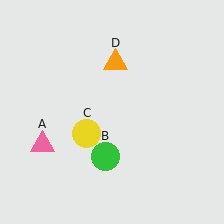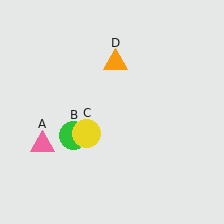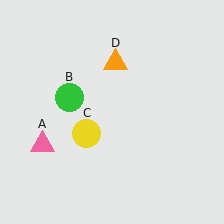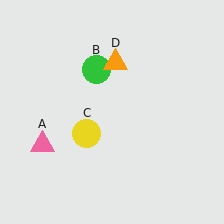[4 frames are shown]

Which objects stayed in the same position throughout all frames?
Pink triangle (object A) and yellow circle (object C) and orange triangle (object D) remained stationary.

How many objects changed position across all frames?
1 object changed position: green circle (object B).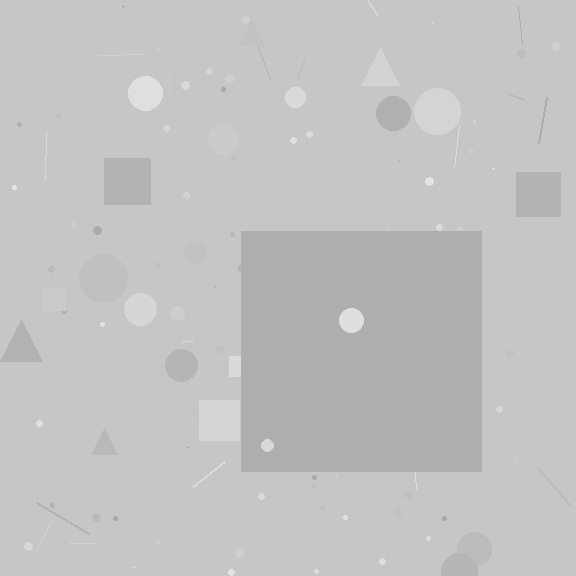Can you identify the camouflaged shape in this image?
The camouflaged shape is a square.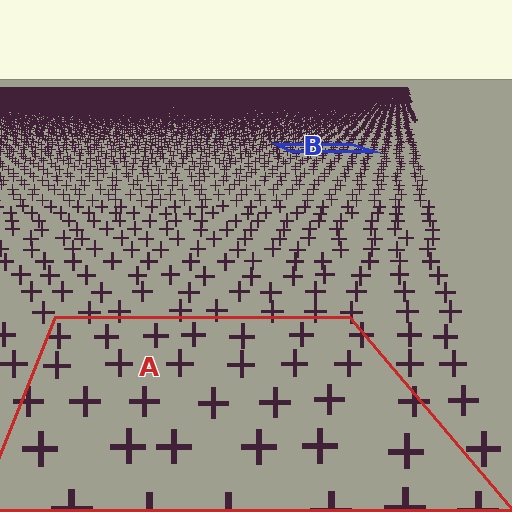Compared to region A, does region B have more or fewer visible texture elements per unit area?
Region B has more texture elements per unit area — they are packed more densely because it is farther away.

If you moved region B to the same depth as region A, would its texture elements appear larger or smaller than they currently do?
They would appear larger. At a closer depth, the same texture elements are projected at a bigger on-screen size.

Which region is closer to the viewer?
Region A is closer. The texture elements there are larger and more spread out.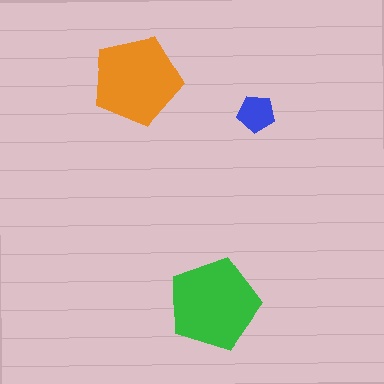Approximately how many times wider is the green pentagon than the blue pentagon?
About 2.5 times wider.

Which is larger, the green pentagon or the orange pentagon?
The green one.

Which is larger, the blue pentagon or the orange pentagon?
The orange one.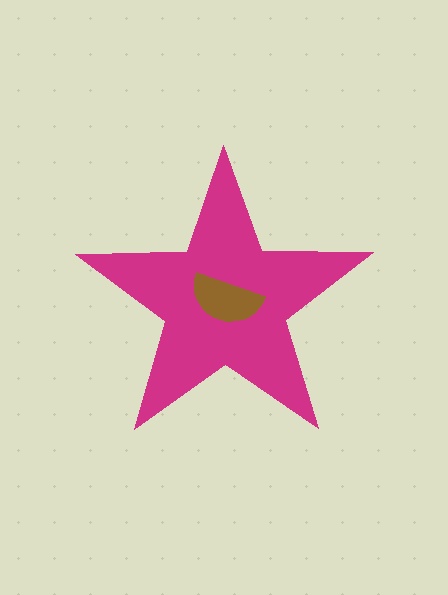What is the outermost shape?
The magenta star.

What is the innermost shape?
The brown semicircle.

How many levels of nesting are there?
2.